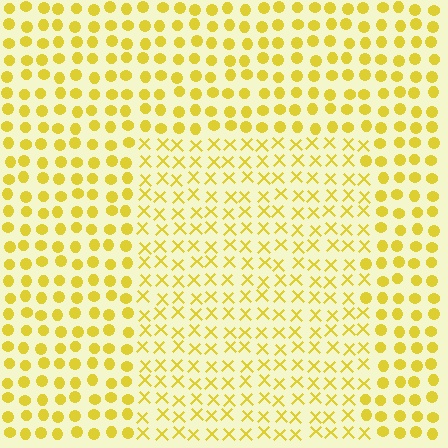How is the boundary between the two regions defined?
The boundary is defined by a change in element shape: X marks inside vs. circles outside. All elements share the same color and spacing.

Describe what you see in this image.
The image is filled with small yellow elements arranged in a uniform grid. A rectangle-shaped region contains X marks, while the surrounding area contains circles. The boundary is defined purely by the change in element shape.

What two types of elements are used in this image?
The image uses X marks inside the rectangle region and circles outside it.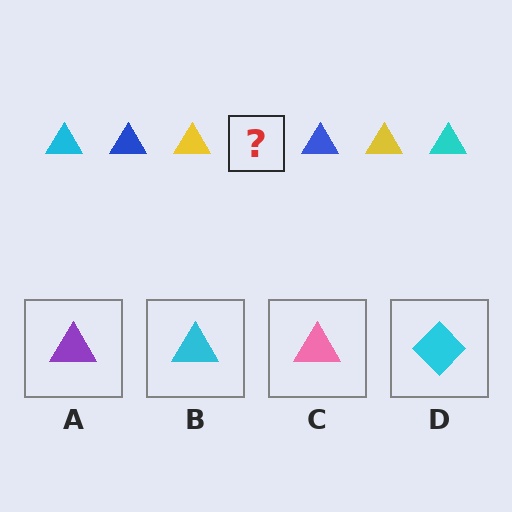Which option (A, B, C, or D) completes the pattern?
B.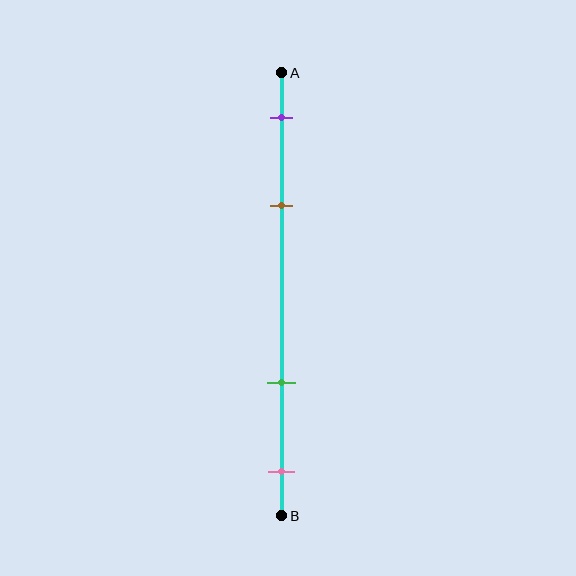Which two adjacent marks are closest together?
The purple and brown marks are the closest adjacent pair.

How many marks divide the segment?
There are 4 marks dividing the segment.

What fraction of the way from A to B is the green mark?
The green mark is approximately 70% (0.7) of the way from A to B.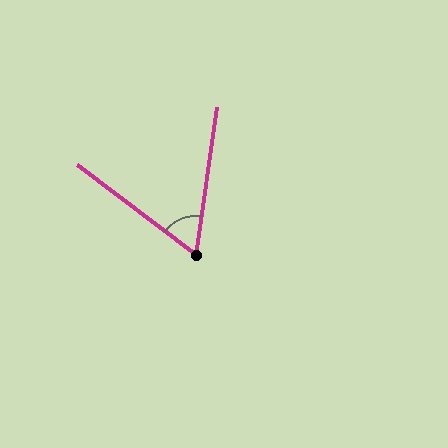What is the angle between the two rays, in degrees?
Approximately 61 degrees.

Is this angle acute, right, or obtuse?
It is acute.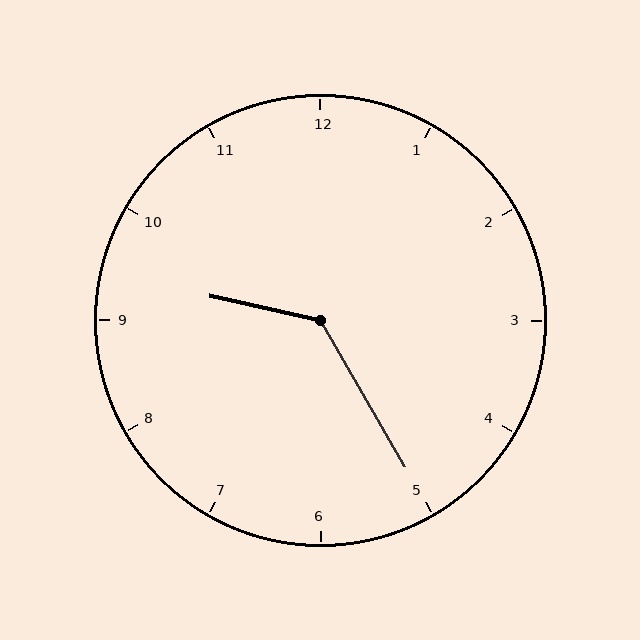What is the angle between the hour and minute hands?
Approximately 132 degrees.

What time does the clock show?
9:25.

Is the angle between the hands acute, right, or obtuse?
It is obtuse.